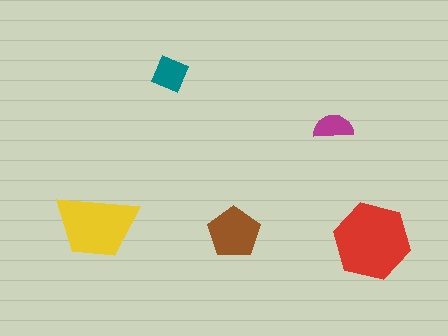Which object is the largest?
The red hexagon.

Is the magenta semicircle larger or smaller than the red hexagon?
Smaller.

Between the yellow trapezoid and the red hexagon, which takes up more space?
The red hexagon.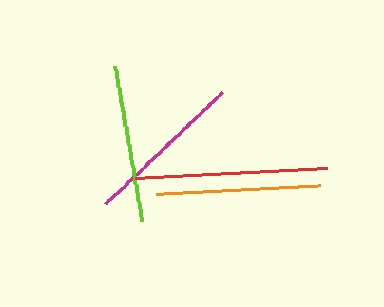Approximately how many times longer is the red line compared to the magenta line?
The red line is approximately 1.2 times the length of the magenta line.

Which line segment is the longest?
The red line is the longest at approximately 192 pixels.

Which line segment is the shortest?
The lime line is the shortest at approximately 158 pixels.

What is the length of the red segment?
The red segment is approximately 192 pixels long.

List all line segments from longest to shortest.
From longest to shortest: red, orange, magenta, lime.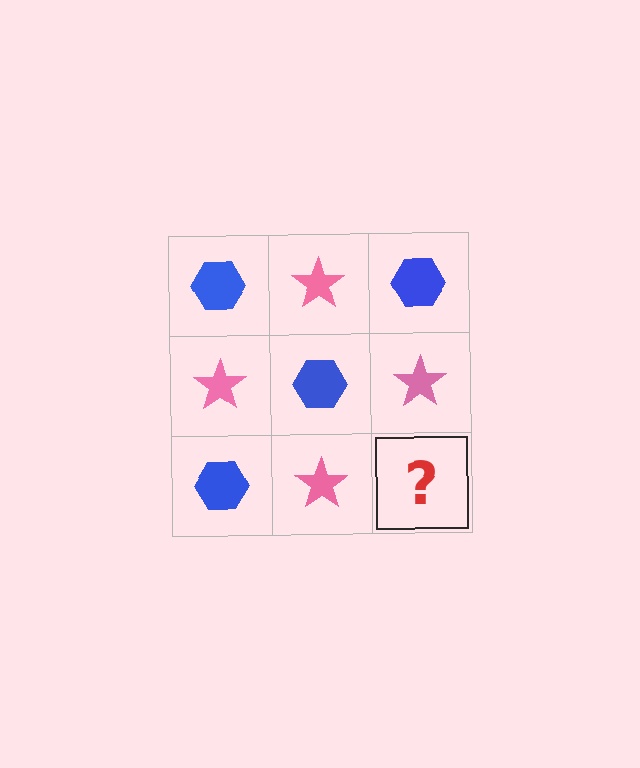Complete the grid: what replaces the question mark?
The question mark should be replaced with a blue hexagon.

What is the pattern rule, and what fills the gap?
The rule is that it alternates blue hexagon and pink star in a checkerboard pattern. The gap should be filled with a blue hexagon.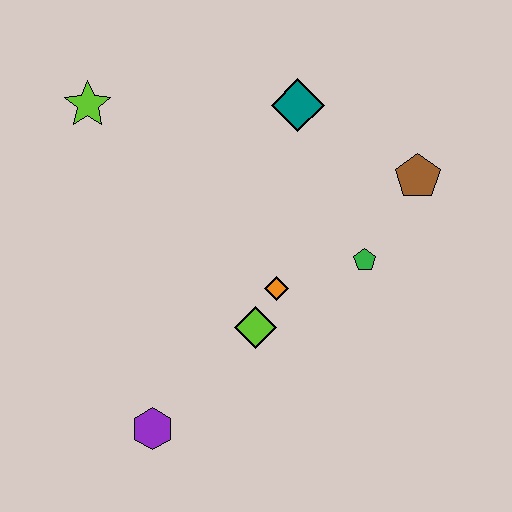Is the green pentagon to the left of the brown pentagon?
Yes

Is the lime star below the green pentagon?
No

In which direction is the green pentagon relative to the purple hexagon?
The green pentagon is to the right of the purple hexagon.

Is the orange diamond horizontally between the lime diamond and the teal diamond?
Yes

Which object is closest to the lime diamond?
The orange diamond is closest to the lime diamond.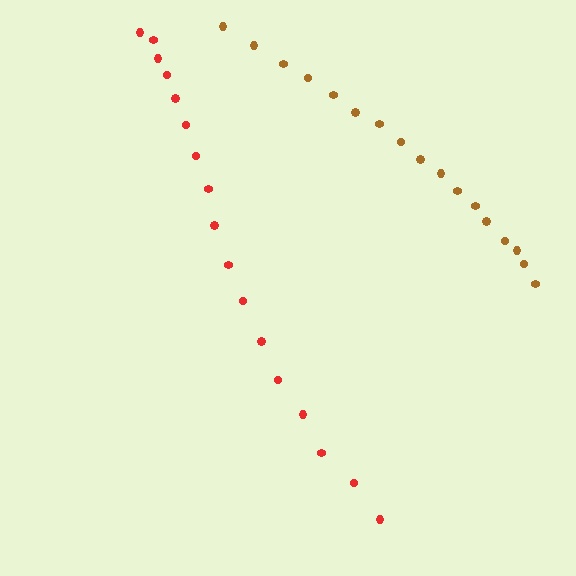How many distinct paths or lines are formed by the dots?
There are 2 distinct paths.